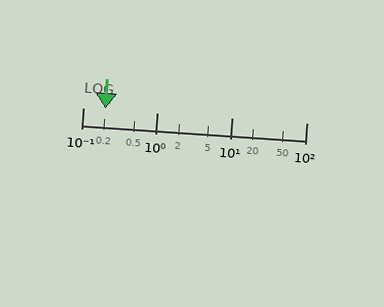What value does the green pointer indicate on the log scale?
The pointer indicates approximately 0.2.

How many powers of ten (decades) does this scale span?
The scale spans 3 decades, from 0.1 to 100.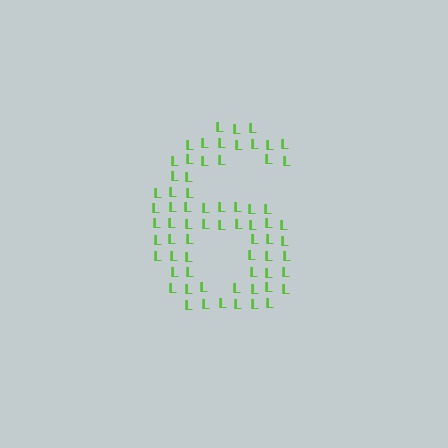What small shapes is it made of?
It is made of small letter L's.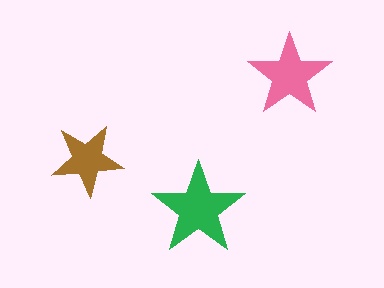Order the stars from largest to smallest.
the green one, the pink one, the brown one.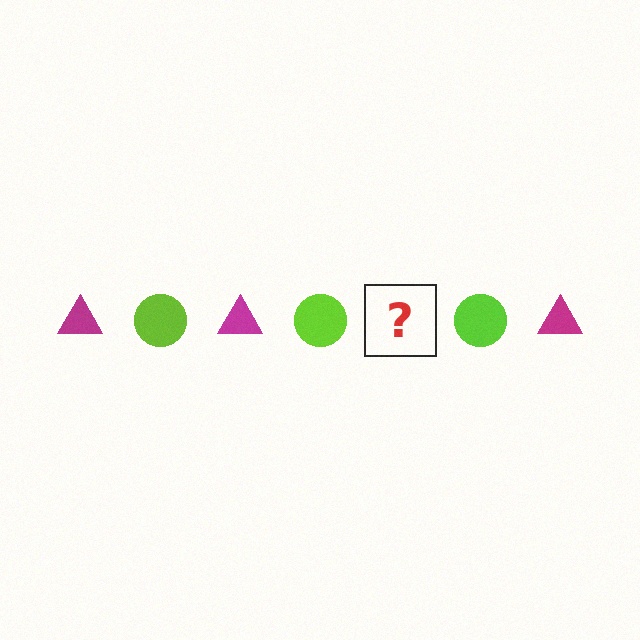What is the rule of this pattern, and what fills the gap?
The rule is that the pattern alternates between magenta triangle and lime circle. The gap should be filled with a magenta triangle.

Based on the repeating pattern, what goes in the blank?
The blank should be a magenta triangle.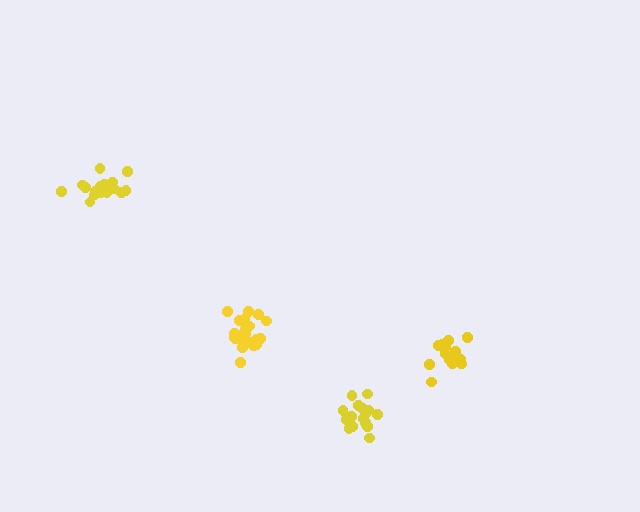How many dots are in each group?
Group 1: 17 dots, Group 2: 17 dots, Group 3: 21 dots, Group 4: 17 dots (72 total).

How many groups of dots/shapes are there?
There are 4 groups.